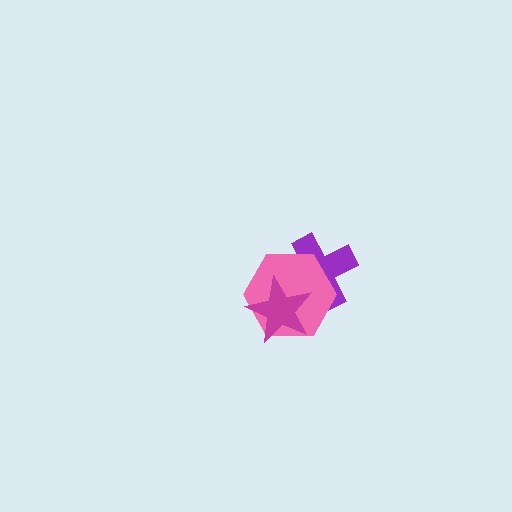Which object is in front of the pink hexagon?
The magenta star is in front of the pink hexagon.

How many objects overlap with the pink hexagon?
2 objects overlap with the pink hexagon.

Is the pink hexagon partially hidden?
Yes, it is partially covered by another shape.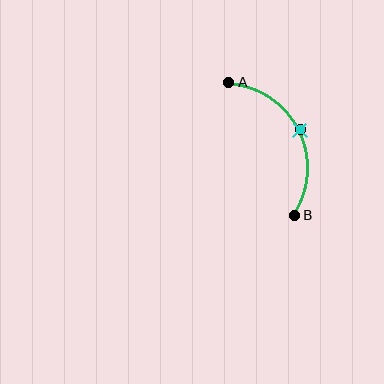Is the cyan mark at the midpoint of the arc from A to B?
Yes. The cyan mark lies on the arc at equal arc-length from both A and B — it is the arc midpoint.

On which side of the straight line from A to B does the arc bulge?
The arc bulges to the right of the straight line connecting A and B.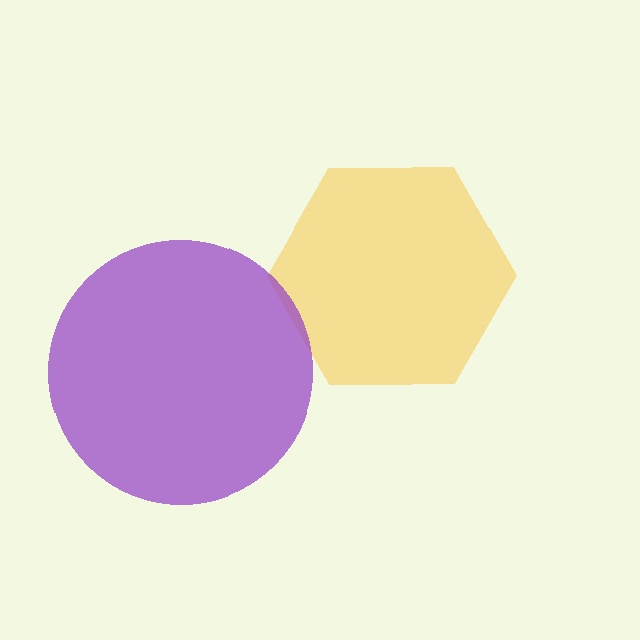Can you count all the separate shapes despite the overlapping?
Yes, there are 2 separate shapes.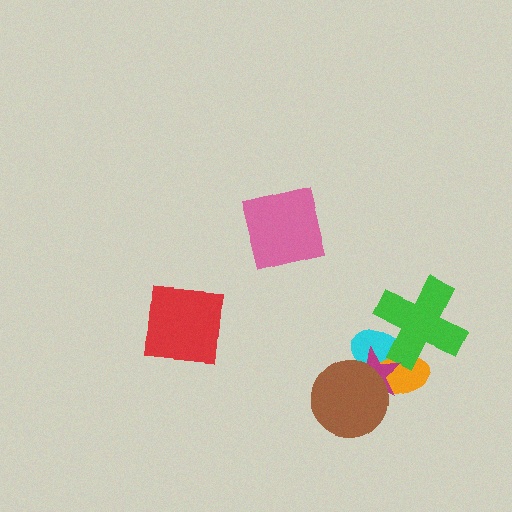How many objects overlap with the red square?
0 objects overlap with the red square.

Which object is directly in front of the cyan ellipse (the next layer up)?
The orange ellipse is directly in front of the cyan ellipse.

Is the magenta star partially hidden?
Yes, it is partially covered by another shape.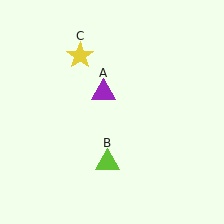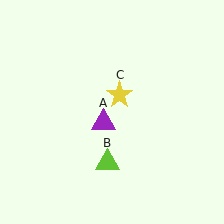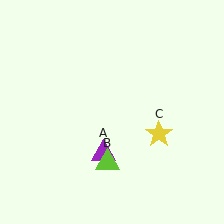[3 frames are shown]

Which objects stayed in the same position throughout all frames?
Lime triangle (object B) remained stationary.